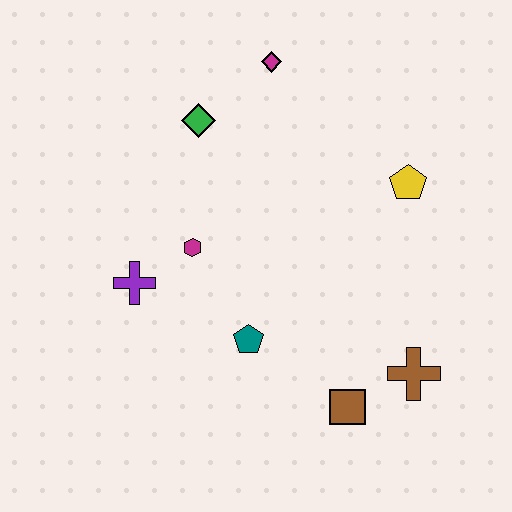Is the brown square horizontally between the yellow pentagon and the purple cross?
Yes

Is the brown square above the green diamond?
No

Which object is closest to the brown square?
The brown cross is closest to the brown square.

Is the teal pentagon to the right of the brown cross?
No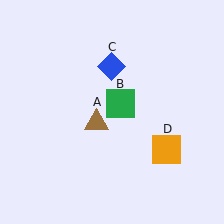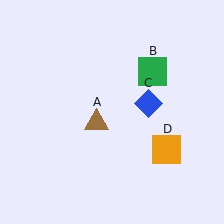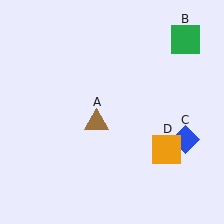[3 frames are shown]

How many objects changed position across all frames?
2 objects changed position: green square (object B), blue diamond (object C).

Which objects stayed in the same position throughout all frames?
Brown triangle (object A) and orange square (object D) remained stationary.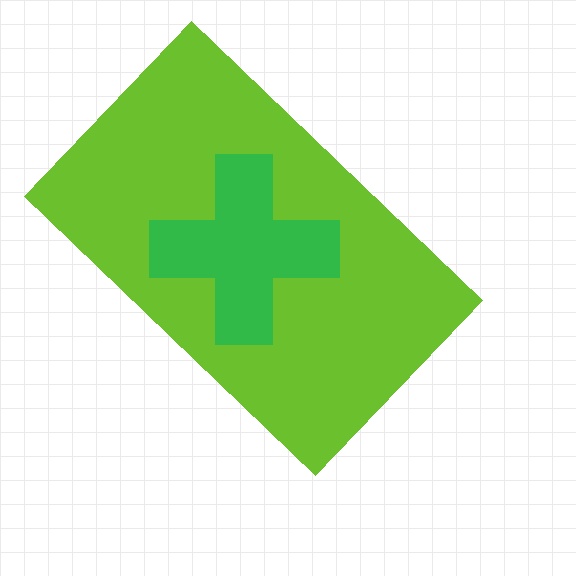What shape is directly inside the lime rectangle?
The green cross.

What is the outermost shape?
The lime rectangle.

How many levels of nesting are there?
2.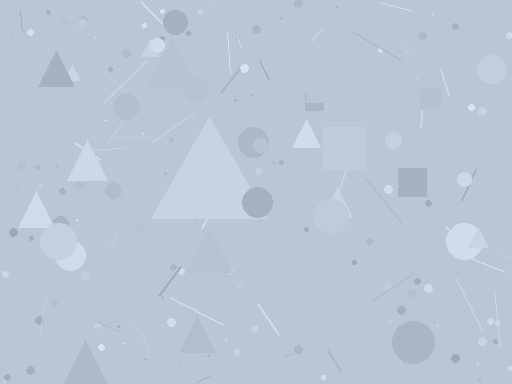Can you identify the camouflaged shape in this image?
The camouflaged shape is a triangle.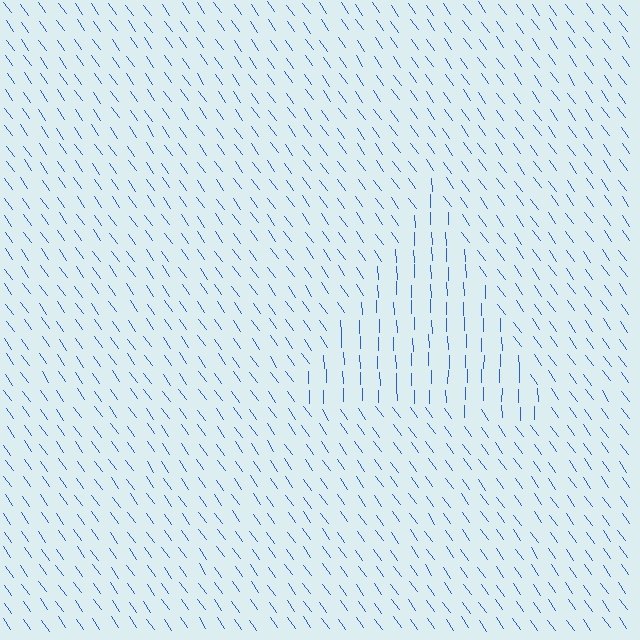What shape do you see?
I see a triangle.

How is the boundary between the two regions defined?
The boundary is defined purely by a change in line orientation (approximately 33 degrees difference). All lines are the same color and thickness.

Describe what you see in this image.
The image is filled with small blue line segments. A triangle region in the image has lines oriented differently from the surrounding lines, creating a visible texture boundary.